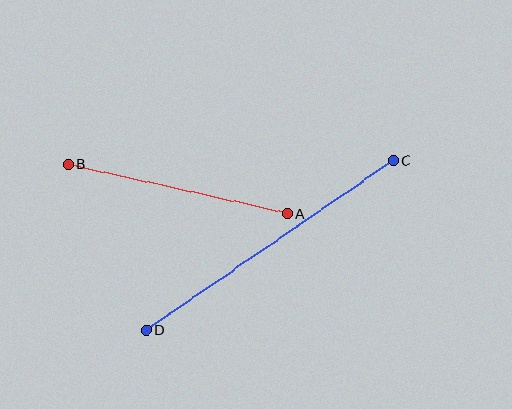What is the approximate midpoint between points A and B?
The midpoint is at approximately (178, 189) pixels.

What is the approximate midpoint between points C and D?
The midpoint is at approximately (270, 246) pixels.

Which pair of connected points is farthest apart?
Points C and D are farthest apart.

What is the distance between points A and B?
The distance is approximately 225 pixels.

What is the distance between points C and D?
The distance is approximately 300 pixels.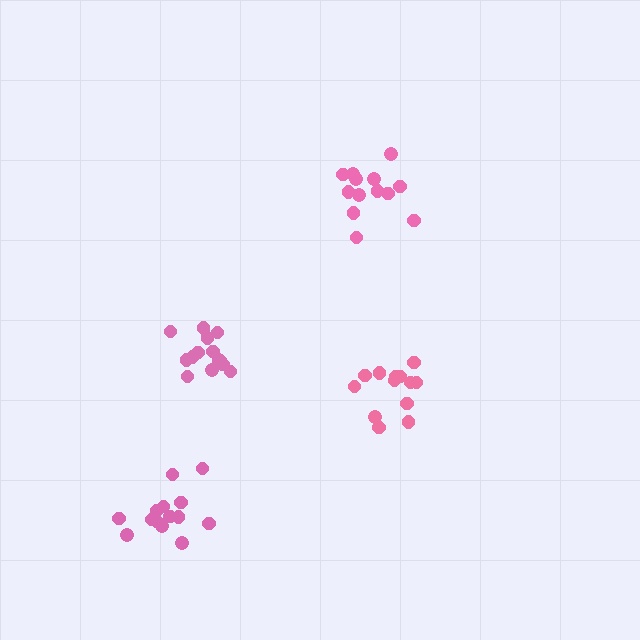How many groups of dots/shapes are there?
There are 4 groups.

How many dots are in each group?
Group 1: 14 dots, Group 2: 13 dots, Group 3: 14 dots, Group 4: 13 dots (54 total).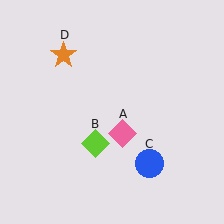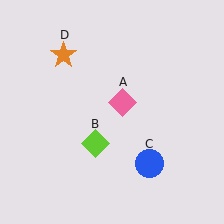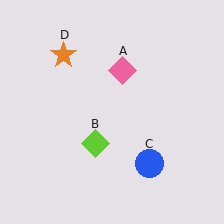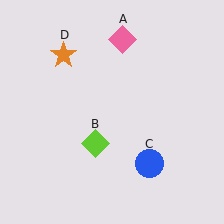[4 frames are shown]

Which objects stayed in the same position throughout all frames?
Lime diamond (object B) and blue circle (object C) and orange star (object D) remained stationary.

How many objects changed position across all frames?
1 object changed position: pink diamond (object A).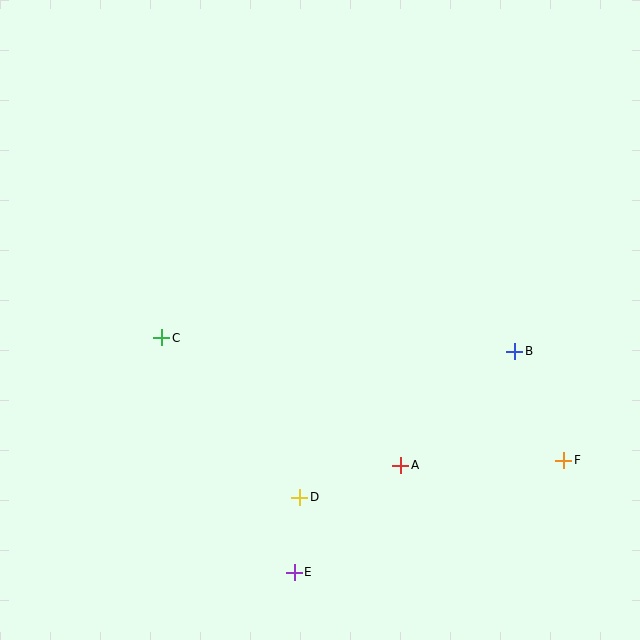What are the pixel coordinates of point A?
Point A is at (401, 465).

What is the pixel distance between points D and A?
The distance between D and A is 106 pixels.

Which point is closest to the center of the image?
Point C at (162, 338) is closest to the center.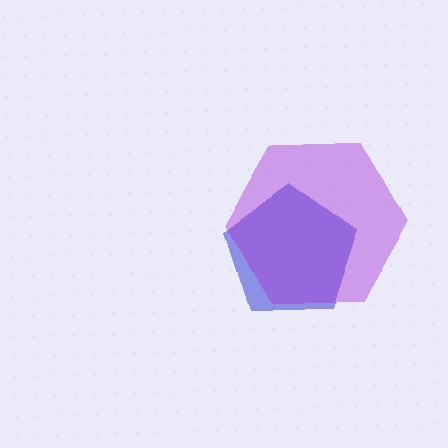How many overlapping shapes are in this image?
There are 2 overlapping shapes in the image.